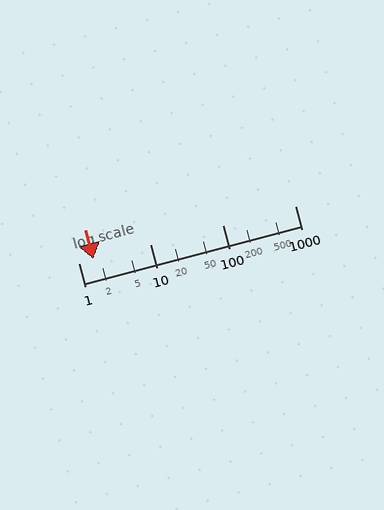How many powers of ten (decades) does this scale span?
The scale spans 3 decades, from 1 to 1000.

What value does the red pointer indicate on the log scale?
The pointer indicates approximately 1.6.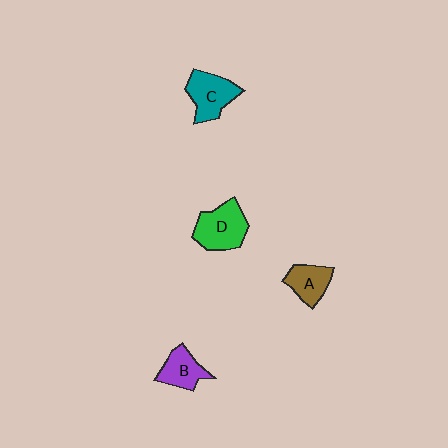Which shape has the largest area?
Shape D (green).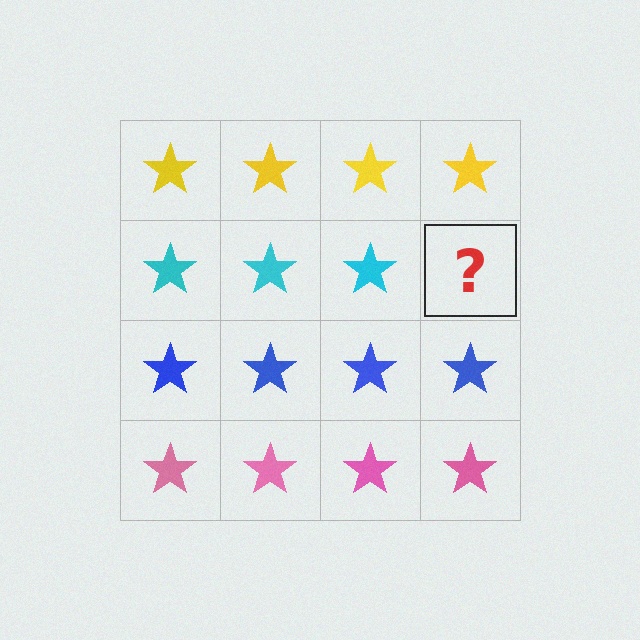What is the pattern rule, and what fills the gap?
The rule is that each row has a consistent color. The gap should be filled with a cyan star.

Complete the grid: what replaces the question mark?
The question mark should be replaced with a cyan star.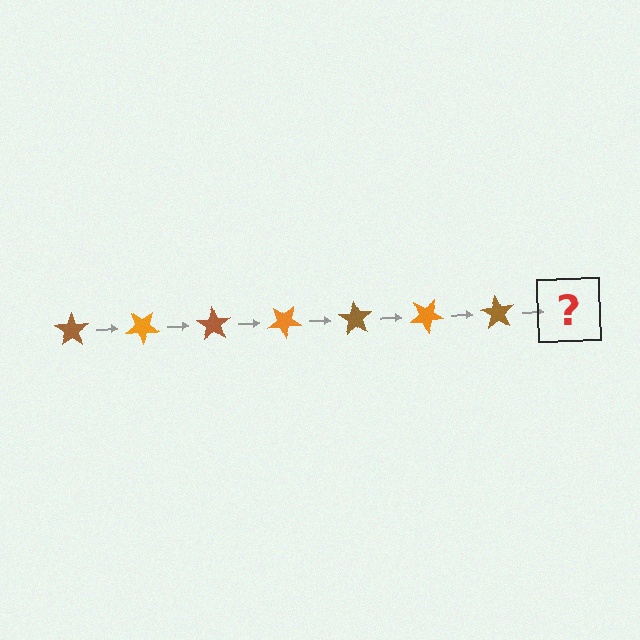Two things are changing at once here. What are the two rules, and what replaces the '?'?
The two rules are that it rotates 35 degrees each step and the color cycles through brown and orange. The '?' should be an orange star, rotated 245 degrees from the start.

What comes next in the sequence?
The next element should be an orange star, rotated 245 degrees from the start.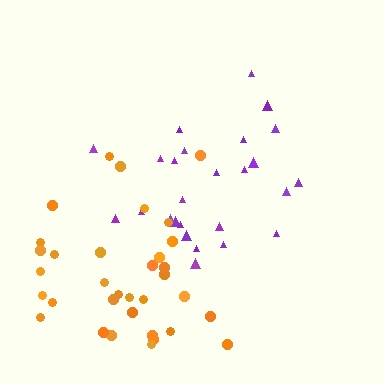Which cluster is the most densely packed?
Purple.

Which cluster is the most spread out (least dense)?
Orange.